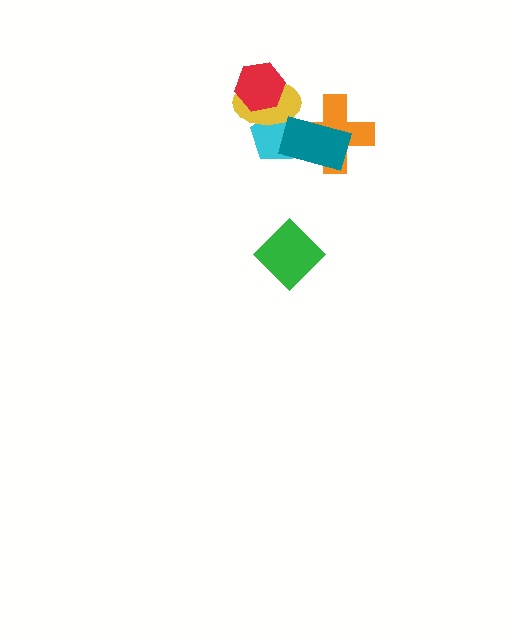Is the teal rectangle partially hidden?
No, no other shape covers it.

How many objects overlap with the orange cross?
2 objects overlap with the orange cross.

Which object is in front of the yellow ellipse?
The red hexagon is in front of the yellow ellipse.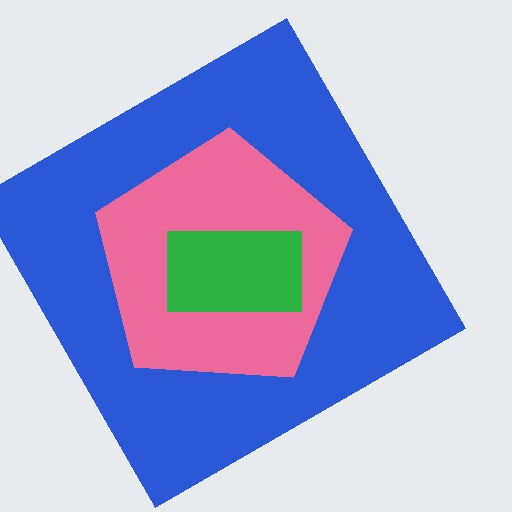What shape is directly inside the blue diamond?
The pink pentagon.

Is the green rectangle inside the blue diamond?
Yes.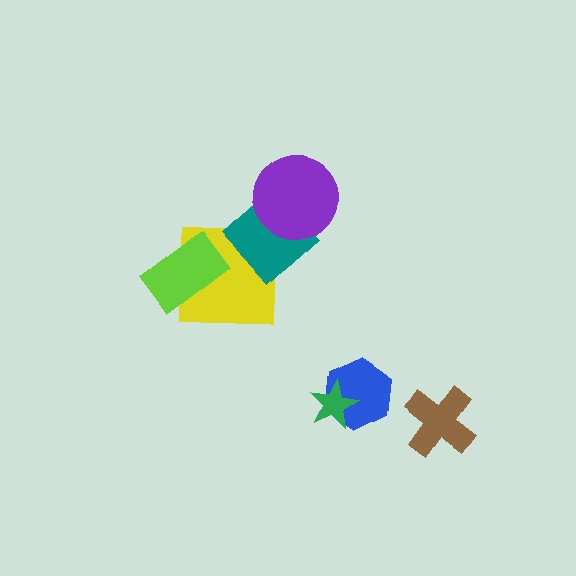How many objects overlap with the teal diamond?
2 objects overlap with the teal diamond.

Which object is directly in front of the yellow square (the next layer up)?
The teal diamond is directly in front of the yellow square.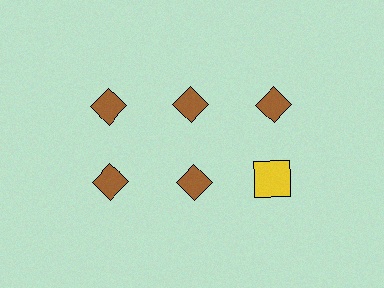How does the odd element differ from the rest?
It differs in both color (yellow instead of brown) and shape (square instead of diamond).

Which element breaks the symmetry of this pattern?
The yellow square in the second row, center column breaks the symmetry. All other shapes are brown diamonds.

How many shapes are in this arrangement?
There are 6 shapes arranged in a grid pattern.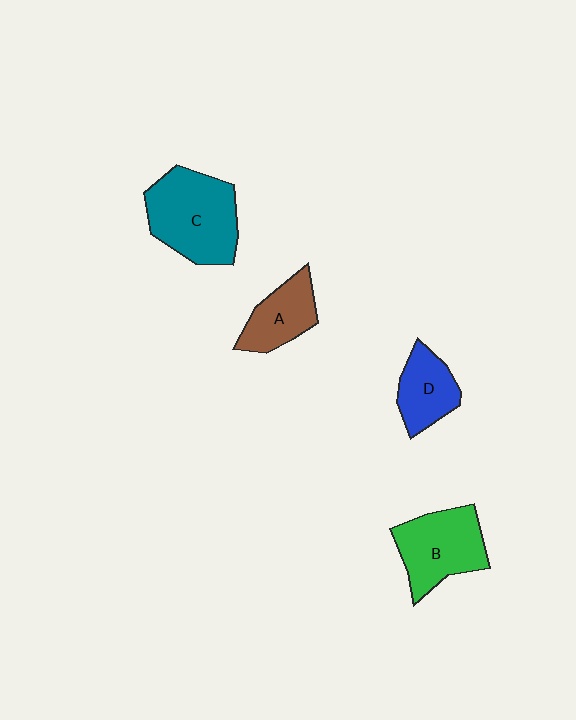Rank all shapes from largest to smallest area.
From largest to smallest: C (teal), B (green), A (brown), D (blue).